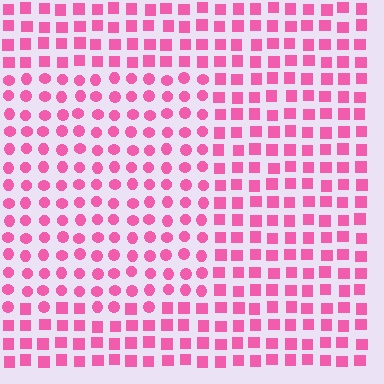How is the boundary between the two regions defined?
The boundary is defined by a change in element shape: circles inside vs. squares outside. All elements share the same color and spacing.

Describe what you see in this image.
The image is filled with small pink elements arranged in a uniform grid. A rectangle-shaped region contains circles, while the surrounding area contains squares. The boundary is defined purely by the change in element shape.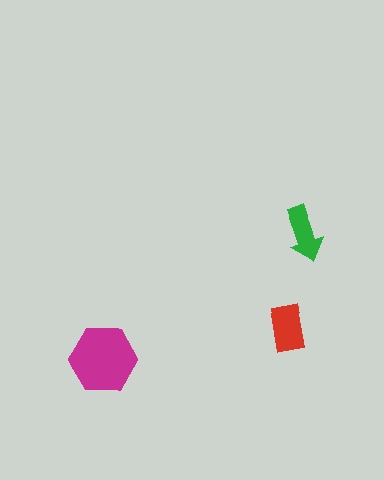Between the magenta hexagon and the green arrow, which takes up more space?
The magenta hexagon.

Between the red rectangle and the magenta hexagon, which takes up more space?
The magenta hexagon.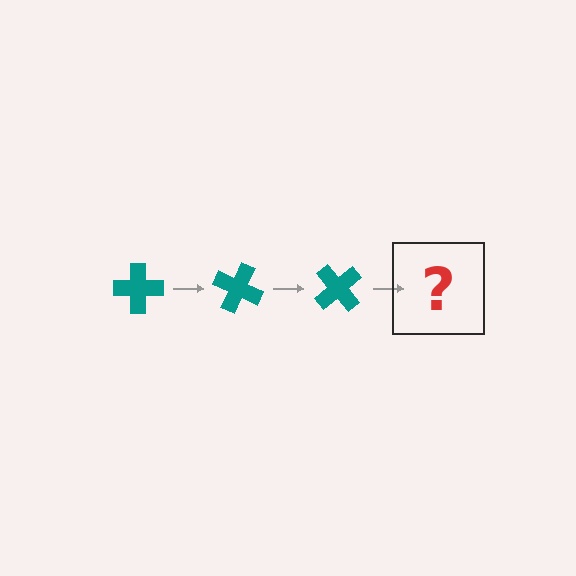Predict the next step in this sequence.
The next step is a teal cross rotated 75 degrees.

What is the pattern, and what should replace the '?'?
The pattern is that the cross rotates 25 degrees each step. The '?' should be a teal cross rotated 75 degrees.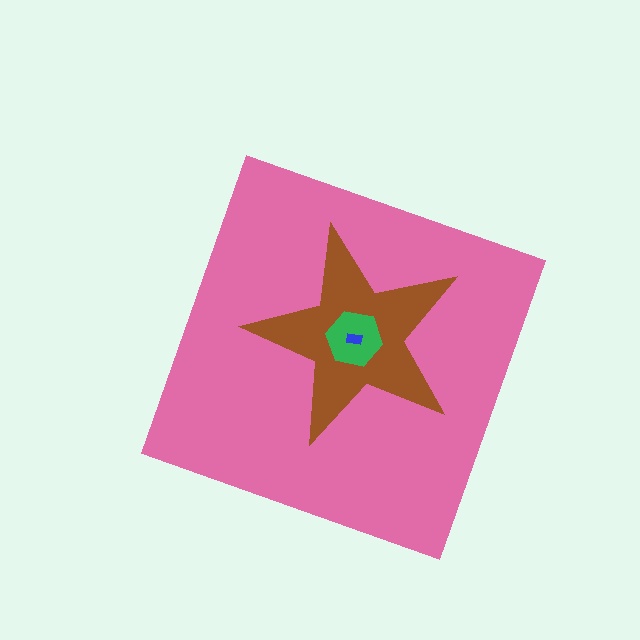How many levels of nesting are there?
4.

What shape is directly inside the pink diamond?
The brown star.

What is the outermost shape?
The pink diamond.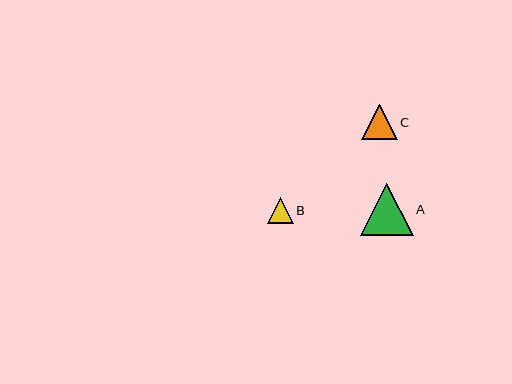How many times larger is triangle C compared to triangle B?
Triangle C is approximately 1.4 times the size of triangle B.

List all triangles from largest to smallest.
From largest to smallest: A, C, B.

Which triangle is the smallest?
Triangle B is the smallest with a size of approximately 26 pixels.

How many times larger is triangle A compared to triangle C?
Triangle A is approximately 1.5 times the size of triangle C.